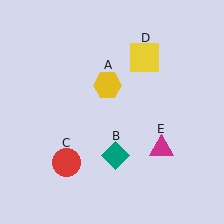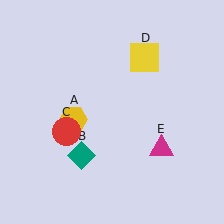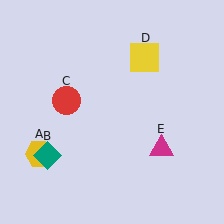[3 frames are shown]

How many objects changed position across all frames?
3 objects changed position: yellow hexagon (object A), teal diamond (object B), red circle (object C).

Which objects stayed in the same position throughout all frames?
Yellow square (object D) and magenta triangle (object E) remained stationary.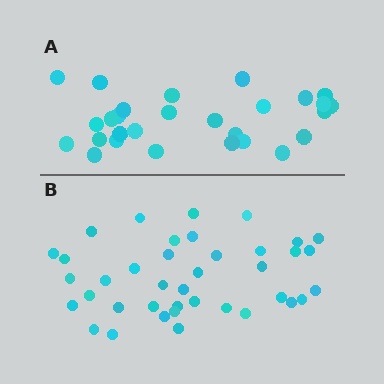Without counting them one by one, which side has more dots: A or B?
Region B (the bottom region) has more dots.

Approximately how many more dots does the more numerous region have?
Region B has roughly 12 or so more dots than region A.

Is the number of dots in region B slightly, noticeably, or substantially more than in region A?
Region B has noticeably more, but not dramatically so. The ratio is roughly 1.4 to 1.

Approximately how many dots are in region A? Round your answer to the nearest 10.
About 30 dots. (The exact count is 28, which rounds to 30.)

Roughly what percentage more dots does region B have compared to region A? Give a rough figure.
About 40% more.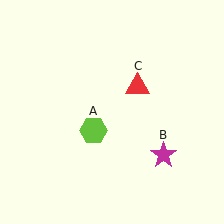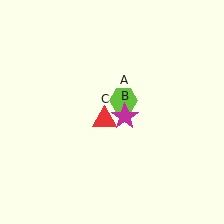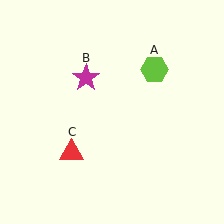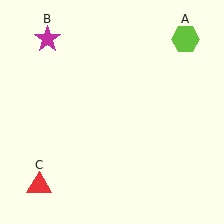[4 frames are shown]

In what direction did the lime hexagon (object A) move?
The lime hexagon (object A) moved up and to the right.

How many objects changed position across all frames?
3 objects changed position: lime hexagon (object A), magenta star (object B), red triangle (object C).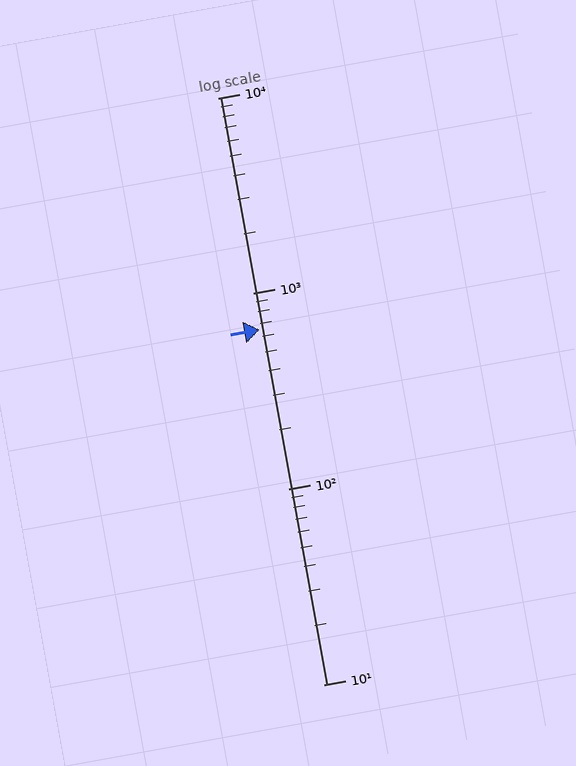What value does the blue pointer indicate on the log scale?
The pointer indicates approximately 650.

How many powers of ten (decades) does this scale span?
The scale spans 3 decades, from 10 to 10000.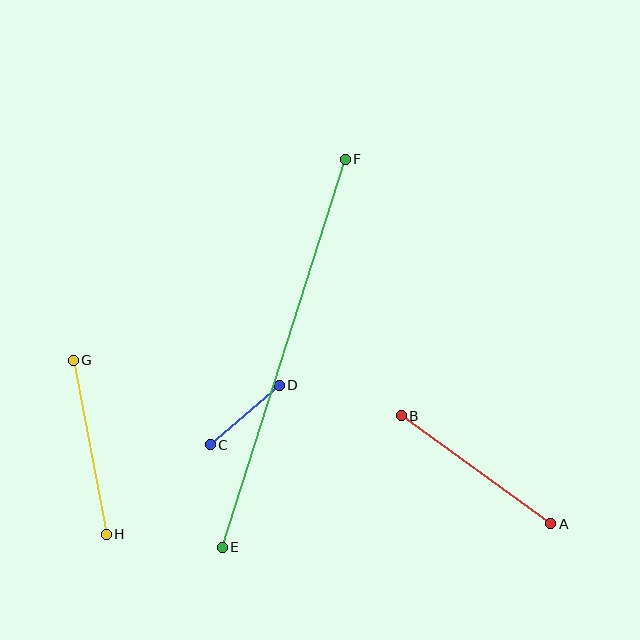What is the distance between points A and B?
The distance is approximately 184 pixels.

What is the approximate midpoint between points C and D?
The midpoint is at approximately (245, 415) pixels.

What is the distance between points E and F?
The distance is approximately 407 pixels.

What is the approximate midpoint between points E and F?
The midpoint is at approximately (284, 353) pixels.